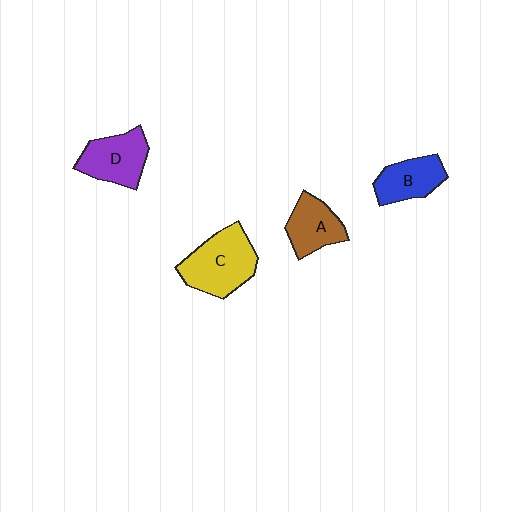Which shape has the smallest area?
Shape B (blue).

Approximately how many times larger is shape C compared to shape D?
Approximately 1.3 times.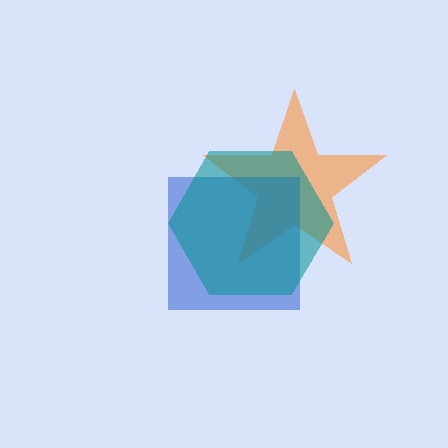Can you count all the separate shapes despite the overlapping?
Yes, there are 3 separate shapes.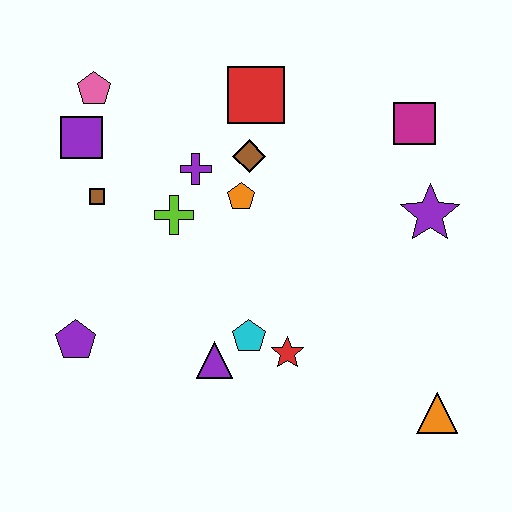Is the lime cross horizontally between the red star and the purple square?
Yes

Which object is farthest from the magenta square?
The purple pentagon is farthest from the magenta square.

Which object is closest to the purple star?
The magenta square is closest to the purple star.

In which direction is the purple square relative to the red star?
The purple square is above the red star.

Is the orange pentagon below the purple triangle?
No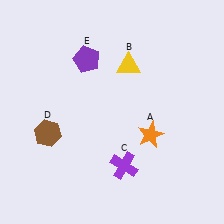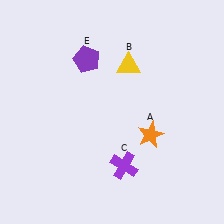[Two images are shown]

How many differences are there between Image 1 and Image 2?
There is 1 difference between the two images.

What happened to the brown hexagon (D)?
The brown hexagon (D) was removed in Image 2. It was in the bottom-left area of Image 1.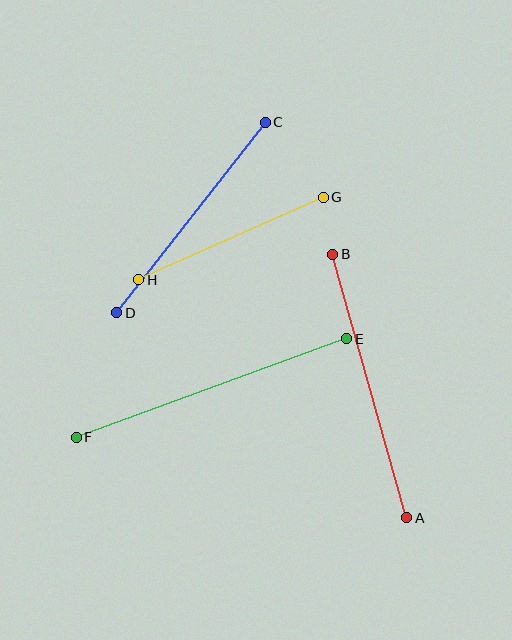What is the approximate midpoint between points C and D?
The midpoint is at approximately (191, 217) pixels.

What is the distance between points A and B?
The distance is approximately 274 pixels.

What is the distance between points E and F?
The distance is approximately 288 pixels.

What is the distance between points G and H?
The distance is approximately 202 pixels.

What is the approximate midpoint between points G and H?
The midpoint is at approximately (231, 238) pixels.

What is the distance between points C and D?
The distance is approximately 242 pixels.